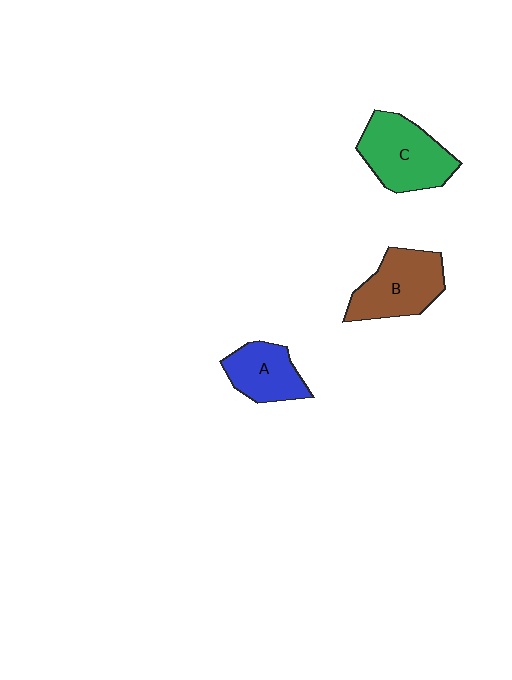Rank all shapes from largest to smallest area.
From largest to smallest: C (green), B (brown), A (blue).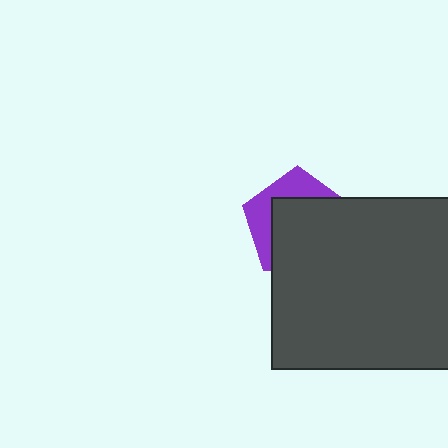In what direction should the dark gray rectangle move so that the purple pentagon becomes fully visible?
The dark gray rectangle should move toward the lower-right. That is the shortest direction to clear the overlap and leave the purple pentagon fully visible.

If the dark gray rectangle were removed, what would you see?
You would see the complete purple pentagon.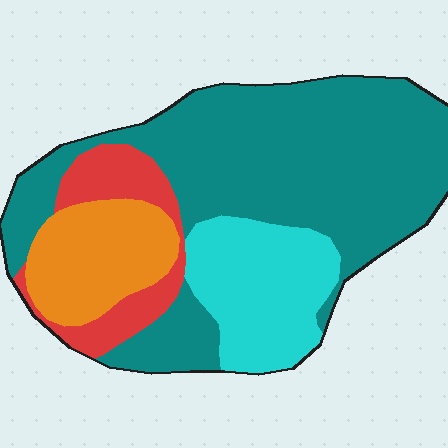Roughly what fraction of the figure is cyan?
Cyan covers about 20% of the figure.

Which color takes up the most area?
Teal, at roughly 55%.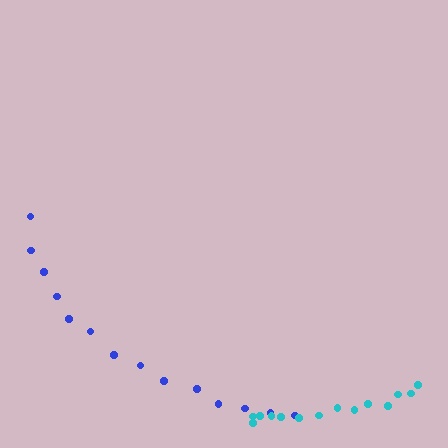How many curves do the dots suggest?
There are 2 distinct paths.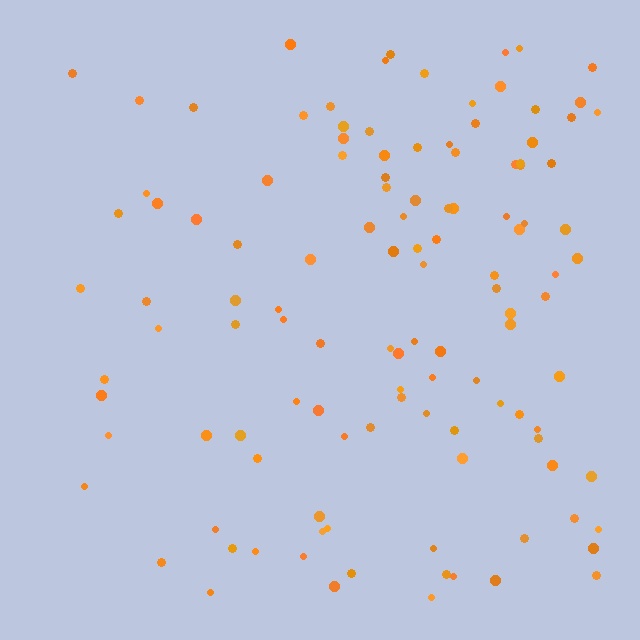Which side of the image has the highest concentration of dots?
The right.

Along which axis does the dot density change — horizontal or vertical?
Horizontal.